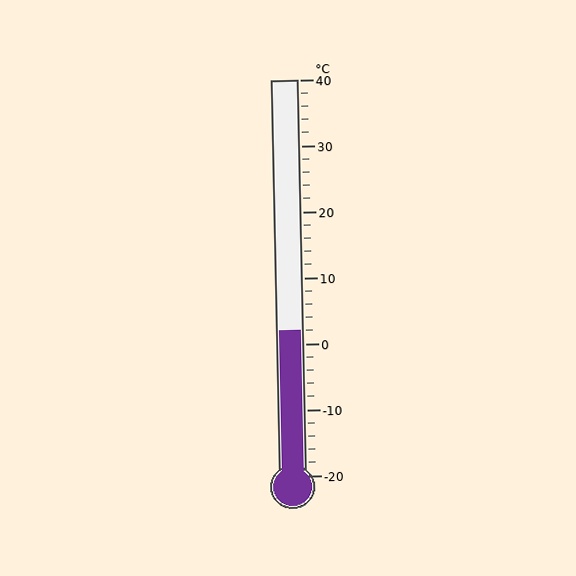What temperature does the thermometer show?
The thermometer shows approximately 2°C.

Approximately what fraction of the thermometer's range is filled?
The thermometer is filled to approximately 35% of its range.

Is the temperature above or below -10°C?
The temperature is above -10°C.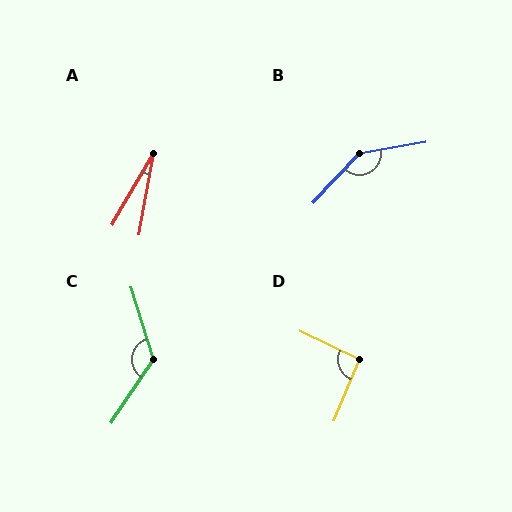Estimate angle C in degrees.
Approximately 129 degrees.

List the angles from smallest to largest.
A (20°), D (93°), C (129°), B (143°).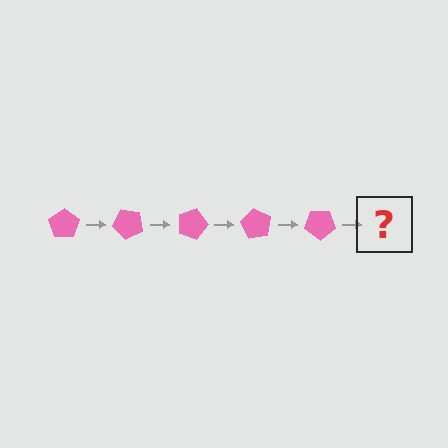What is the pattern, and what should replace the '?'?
The pattern is that the pentagon rotates 45 degrees each step. The '?' should be a pink pentagon rotated 225 degrees.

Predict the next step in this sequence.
The next step is a pink pentagon rotated 225 degrees.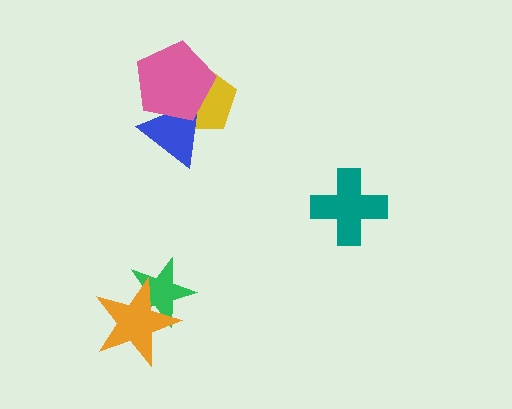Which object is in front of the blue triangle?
The pink pentagon is in front of the blue triangle.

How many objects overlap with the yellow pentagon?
2 objects overlap with the yellow pentagon.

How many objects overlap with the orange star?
1 object overlaps with the orange star.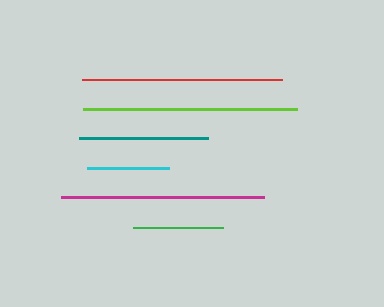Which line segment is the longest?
The lime line is the longest at approximately 214 pixels.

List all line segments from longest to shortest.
From longest to shortest: lime, magenta, red, teal, green, cyan.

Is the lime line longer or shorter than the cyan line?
The lime line is longer than the cyan line.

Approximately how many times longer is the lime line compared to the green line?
The lime line is approximately 2.4 times the length of the green line.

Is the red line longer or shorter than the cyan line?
The red line is longer than the cyan line.